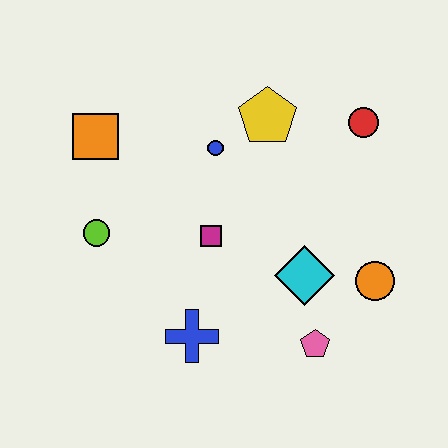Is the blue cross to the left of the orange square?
No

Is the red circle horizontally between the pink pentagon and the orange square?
No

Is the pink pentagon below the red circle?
Yes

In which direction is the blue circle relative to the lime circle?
The blue circle is to the right of the lime circle.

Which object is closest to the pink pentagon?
The cyan diamond is closest to the pink pentagon.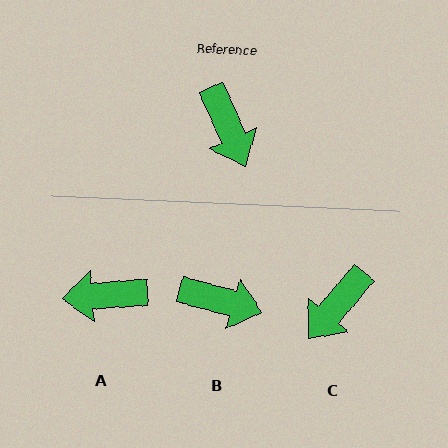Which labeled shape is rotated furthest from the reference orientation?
A, about 109 degrees away.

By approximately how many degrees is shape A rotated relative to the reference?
Approximately 109 degrees clockwise.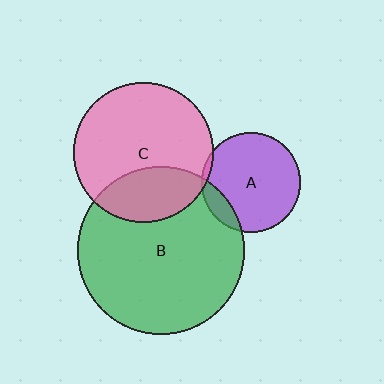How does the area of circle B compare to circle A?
Approximately 2.8 times.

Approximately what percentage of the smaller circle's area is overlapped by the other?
Approximately 5%.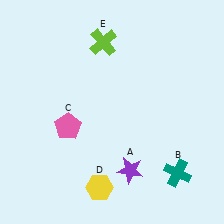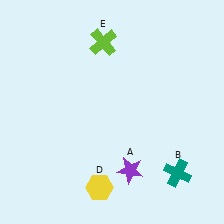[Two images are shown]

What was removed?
The pink pentagon (C) was removed in Image 2.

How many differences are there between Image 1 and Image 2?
There is 1 difference between the two images.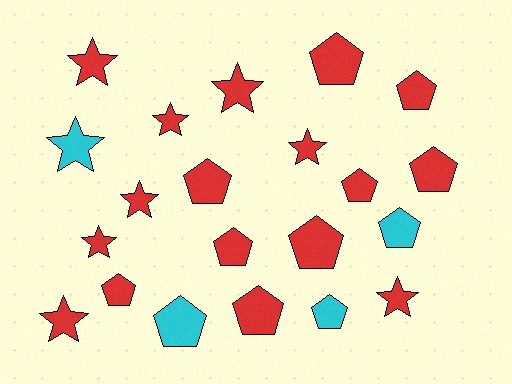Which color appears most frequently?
Red, with 17 objects.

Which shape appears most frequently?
Pentagon, with 12 objects.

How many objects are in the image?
There are 21 objects.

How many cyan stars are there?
There is 1 cyan star.